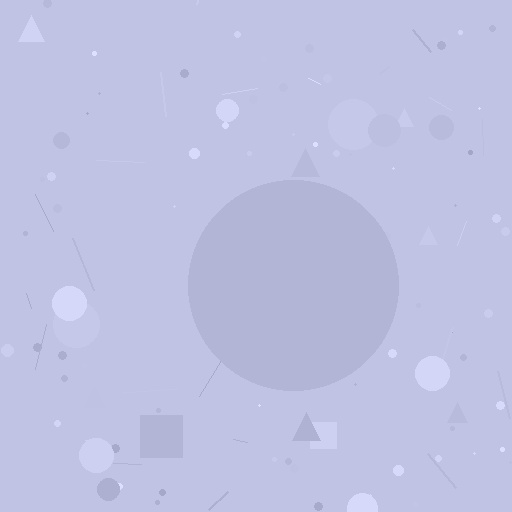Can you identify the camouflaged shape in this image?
The camouflaged shape is a circle.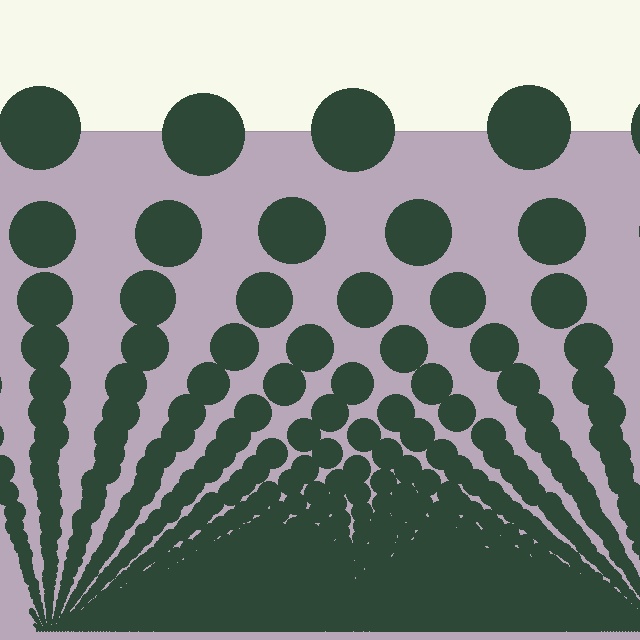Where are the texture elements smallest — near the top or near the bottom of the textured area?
Near the bottom.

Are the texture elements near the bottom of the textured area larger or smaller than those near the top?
Smaller. The gradient is inverted — elements near the bottom are smaller and denser.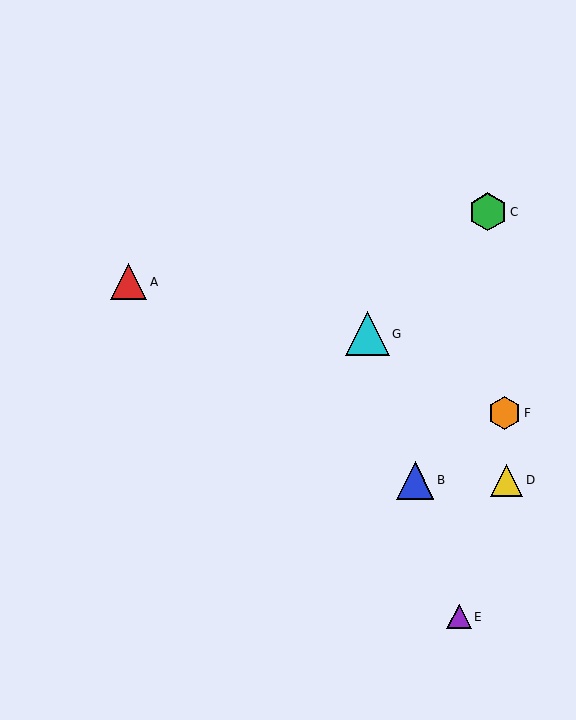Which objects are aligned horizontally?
Objects B, D are aligned horizontally.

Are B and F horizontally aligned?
No, B is at y≈480 and F is at y≈413.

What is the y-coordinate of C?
Object C is at y≈212.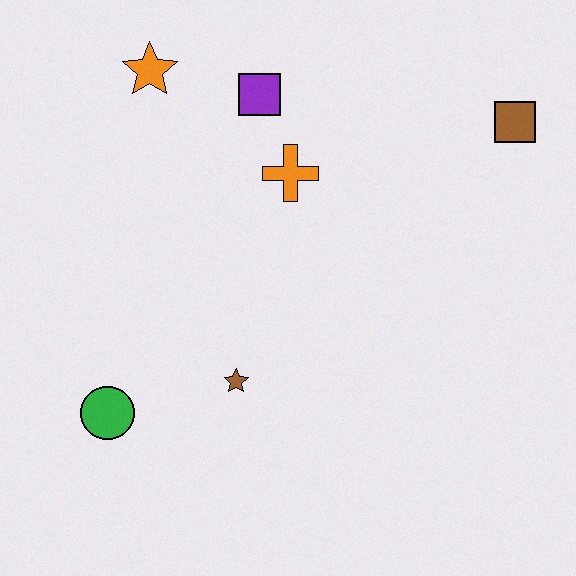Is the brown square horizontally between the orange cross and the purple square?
No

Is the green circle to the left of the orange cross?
Yes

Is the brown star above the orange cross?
No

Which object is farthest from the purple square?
The green circle is farthest from the purple square.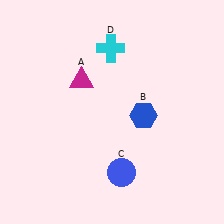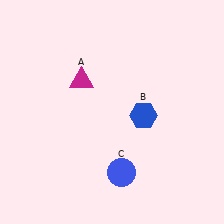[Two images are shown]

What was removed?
The cyan cross (D) was removed in Image 2.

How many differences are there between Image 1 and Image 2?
There is 1 difference between the two images.